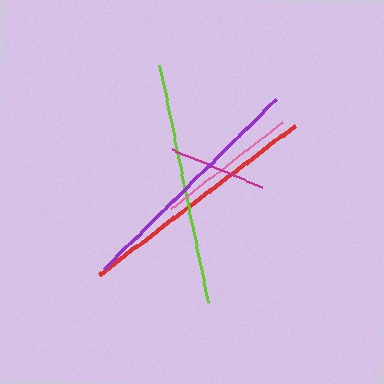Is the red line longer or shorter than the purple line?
The red line is longer than the purple line.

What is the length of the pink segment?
The pink segment is approximately 141 pixels long.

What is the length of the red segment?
The red segment is approximately 247 pixels long.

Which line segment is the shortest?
The magenta line is the shortest at approximately 97 pixels.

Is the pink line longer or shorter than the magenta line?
The pink line is longer than the magenta line.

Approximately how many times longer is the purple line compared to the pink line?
The purple line is approximately 1.7 times the length of the pink line.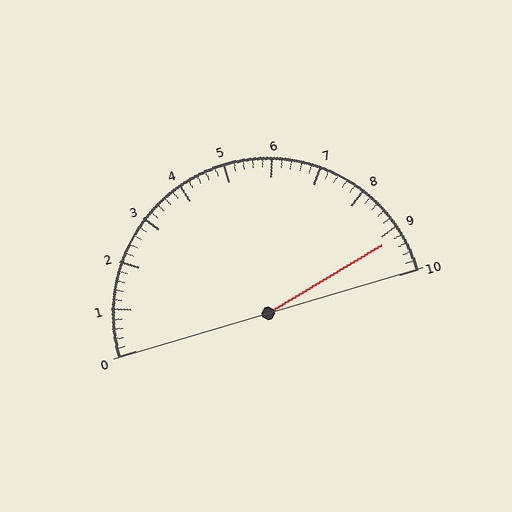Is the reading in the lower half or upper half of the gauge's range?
The reading is in the upper half of the range (0 to 10).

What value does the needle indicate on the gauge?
The needle indicates approximately 9.2.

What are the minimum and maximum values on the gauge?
The gauge ranges from 0 to 10.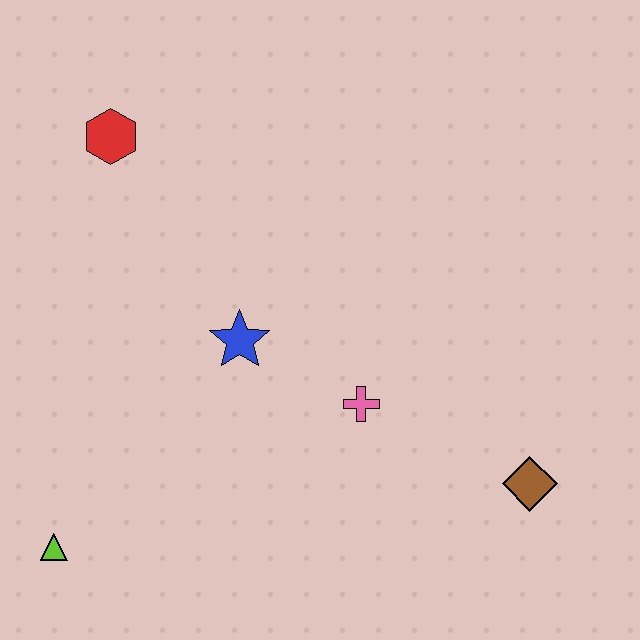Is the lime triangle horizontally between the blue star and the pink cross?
No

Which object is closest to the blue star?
The pink cross is closest to the blue star.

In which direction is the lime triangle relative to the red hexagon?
The lime triangle is below the red hexagon.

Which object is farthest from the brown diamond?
The red hexagon is farthest from the brown diamond.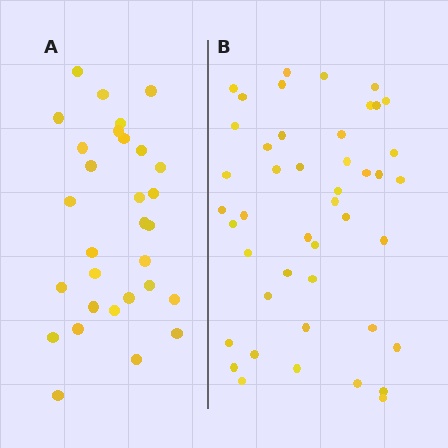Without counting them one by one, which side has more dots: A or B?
Region B (the right region) has more dots.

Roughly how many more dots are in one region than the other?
Region B has approximately 15 more dots than region A.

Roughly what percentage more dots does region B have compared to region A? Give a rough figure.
About 50% more.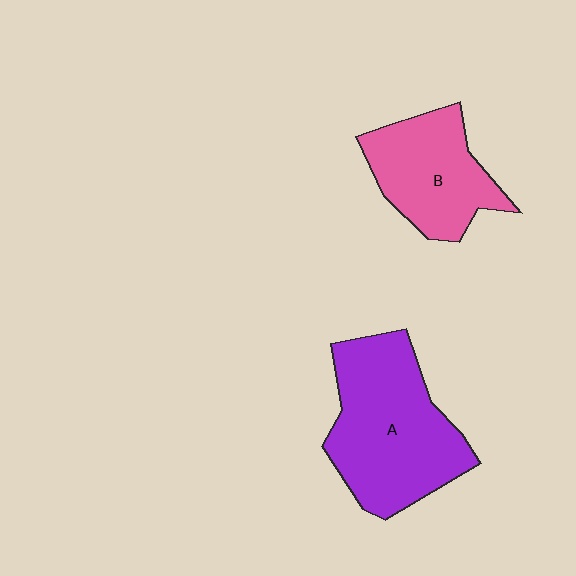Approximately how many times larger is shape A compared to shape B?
Approximately 1.5 times.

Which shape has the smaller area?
Shape B (pink).